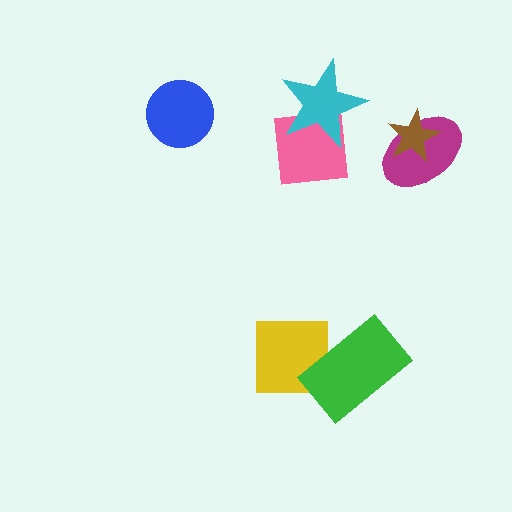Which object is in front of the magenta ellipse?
The brown star is in front of the magenta ellipse.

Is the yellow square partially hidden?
Yes, it is partially covered by another shape.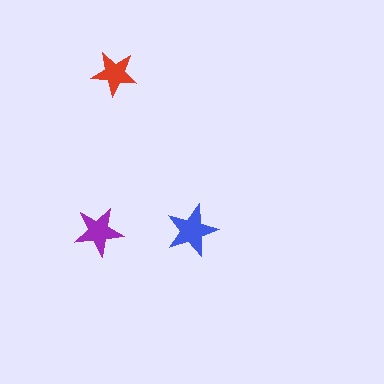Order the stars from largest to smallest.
the blue one, the purple one, the red one.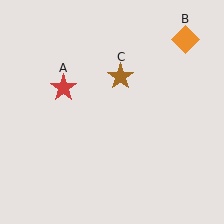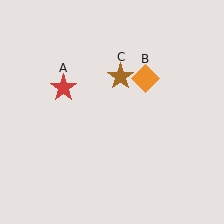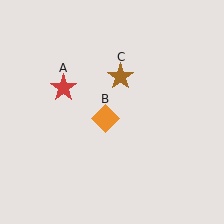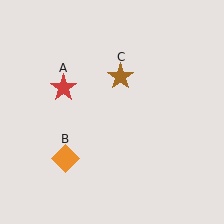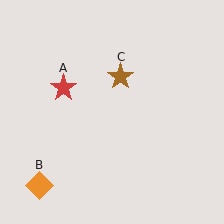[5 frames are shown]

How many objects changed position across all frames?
1 object changed position: orange diamond (object B).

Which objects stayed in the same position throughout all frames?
Red star (object A) and brown star (object C) remained stationary.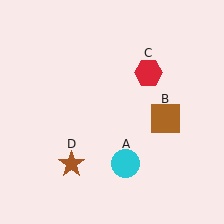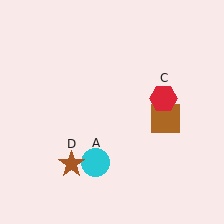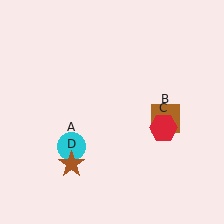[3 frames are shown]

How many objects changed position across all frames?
2 objects changed position: cyan circle (object A), red hexagon (object C).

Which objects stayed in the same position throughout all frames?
Brown square (object B) and brown star (object D) remained stationary.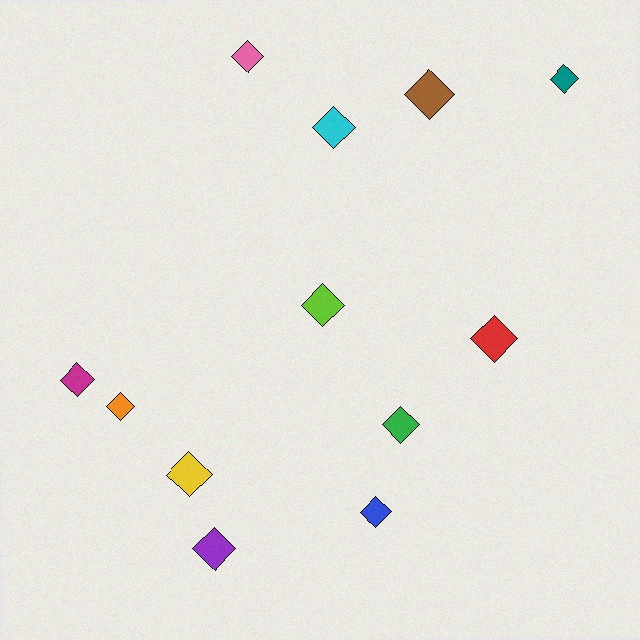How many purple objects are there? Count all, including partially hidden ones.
There is 1 purple object.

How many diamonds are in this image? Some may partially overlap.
There are 12 diamonds.